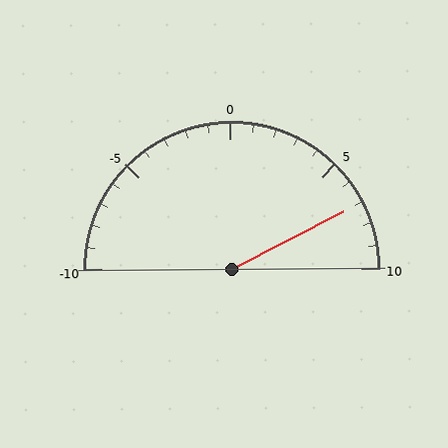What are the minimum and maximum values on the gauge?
The gauge ranges from -10 to 10.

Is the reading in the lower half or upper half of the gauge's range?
The reading is in the upper half of the range (-10 to 10).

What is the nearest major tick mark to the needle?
The nearest major tick mark is 5.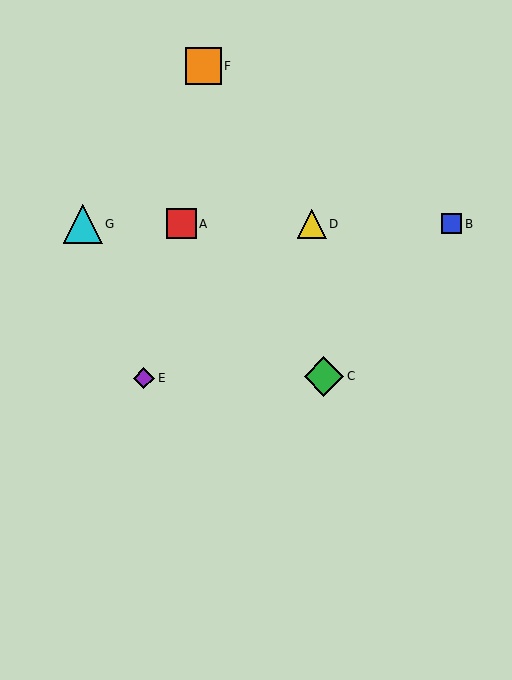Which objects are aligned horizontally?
Objects A, B, D, G are aligned horizontally.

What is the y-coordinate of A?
Object A is at y≈224.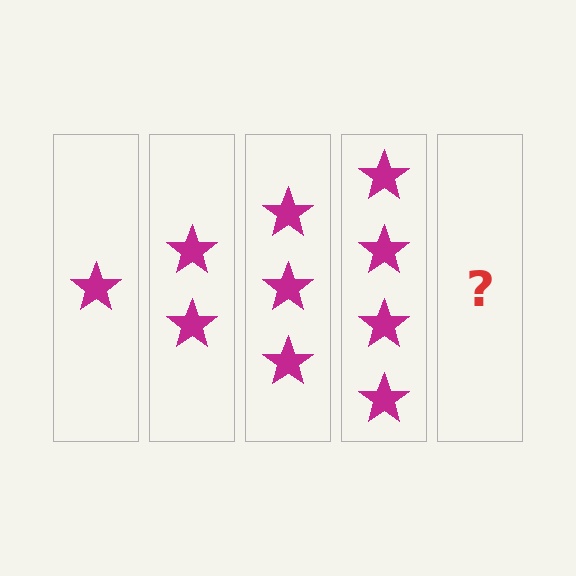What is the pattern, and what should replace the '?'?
The pattern is that each step adds one more star. The '?' should be 5 stars.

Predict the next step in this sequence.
The next step is 5 stars.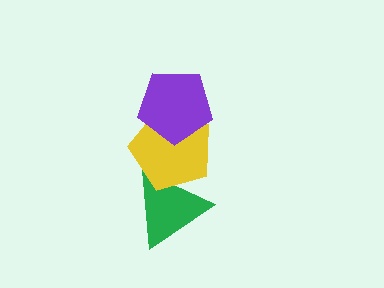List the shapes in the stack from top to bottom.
From top to bottom: the purple pentagon, the yellow pentagon, the green triangle.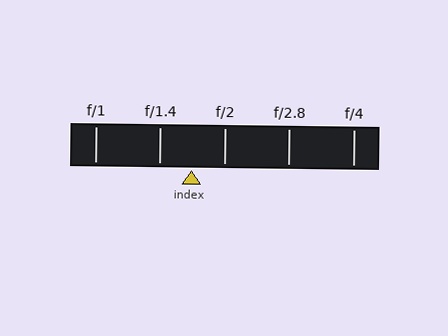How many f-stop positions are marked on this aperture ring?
There are 5 f-stop positions marked.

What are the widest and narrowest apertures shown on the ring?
The widest aperture shown is f/1 and the narrowest is f/4.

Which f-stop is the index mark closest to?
The index mark is closest to f/1.4.